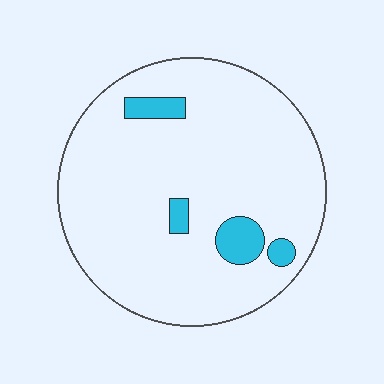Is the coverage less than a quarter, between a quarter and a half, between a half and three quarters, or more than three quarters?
Less than a quarter.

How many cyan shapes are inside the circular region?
4.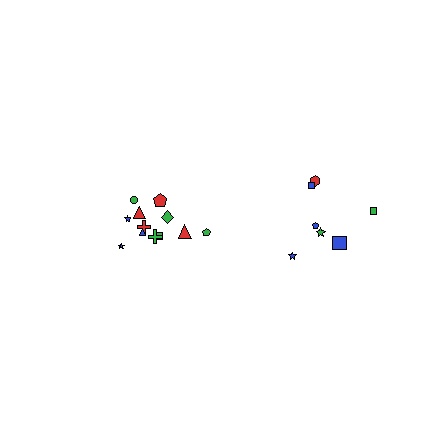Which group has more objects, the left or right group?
The left group.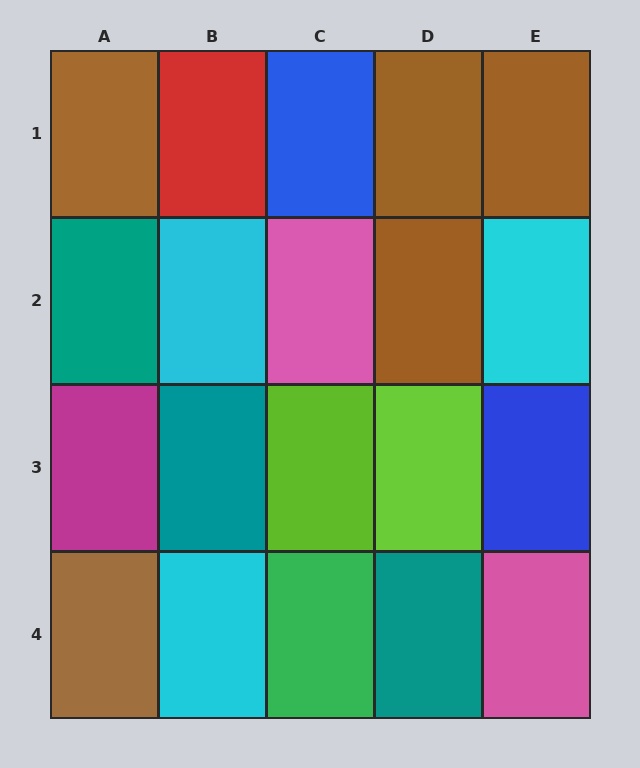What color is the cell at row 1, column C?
Blue.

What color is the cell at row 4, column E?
Pink.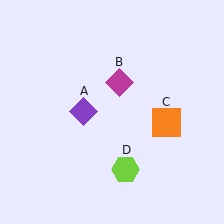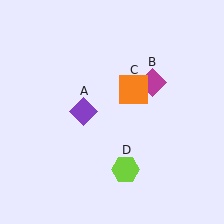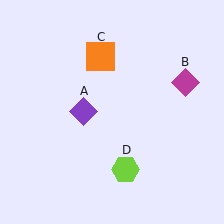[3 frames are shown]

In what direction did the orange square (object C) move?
The orange square (object C) moved up and to the left.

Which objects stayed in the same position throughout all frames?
Purple diamond (object A) and lime hexagon (object D) remained stationary.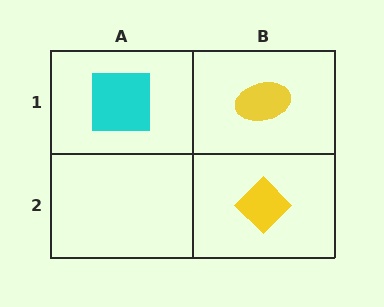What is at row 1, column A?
A cyan square.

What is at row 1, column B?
A yellow ellipse.